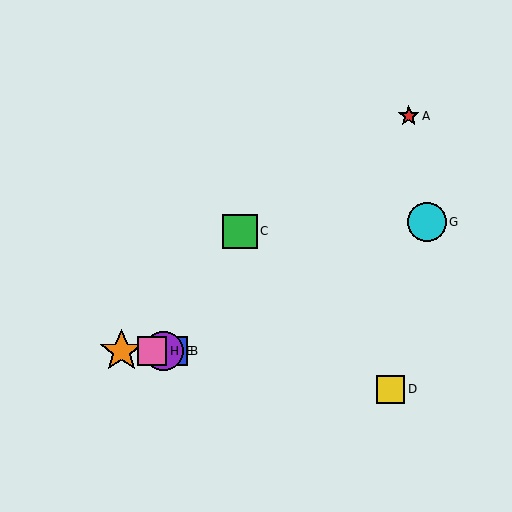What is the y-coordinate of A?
Object A is at y≈116.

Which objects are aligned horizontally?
Objects B, E, F, H are aligned horizontally.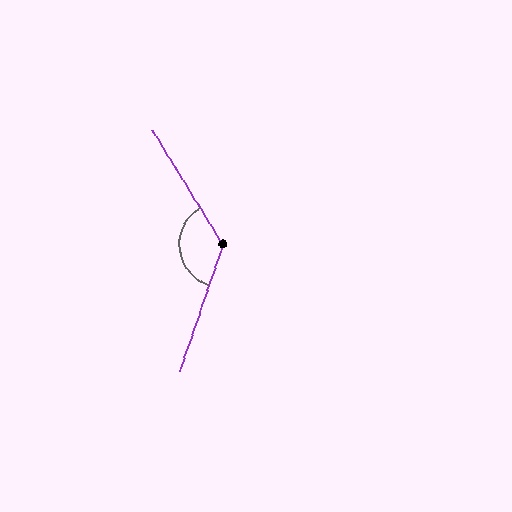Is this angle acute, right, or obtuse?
It is obtuse.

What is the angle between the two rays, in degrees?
Approximately 130 degrees.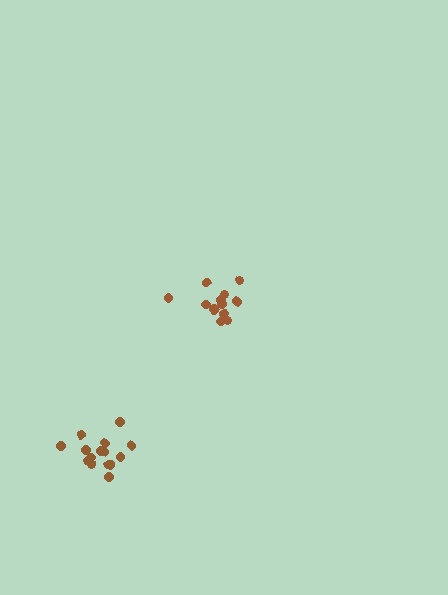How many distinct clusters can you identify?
There are 2 distinct clusters.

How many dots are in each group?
Group 1: 15 dots, Group 2: 14 dots (29 total).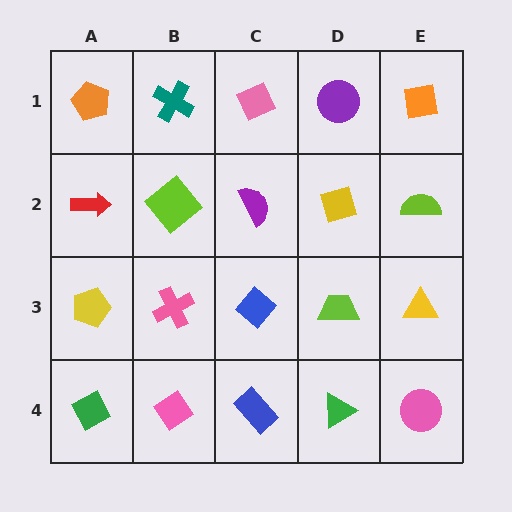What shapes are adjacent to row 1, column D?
A yellow diamond (row 2, column D), a pink diamond (row 1, column C), an orange square (row 1, column E).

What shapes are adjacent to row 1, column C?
A purple semicircle (row 2, column C), a teal cross (row 1, column B), a purple circle (row 1, column D).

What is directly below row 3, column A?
A green diamond.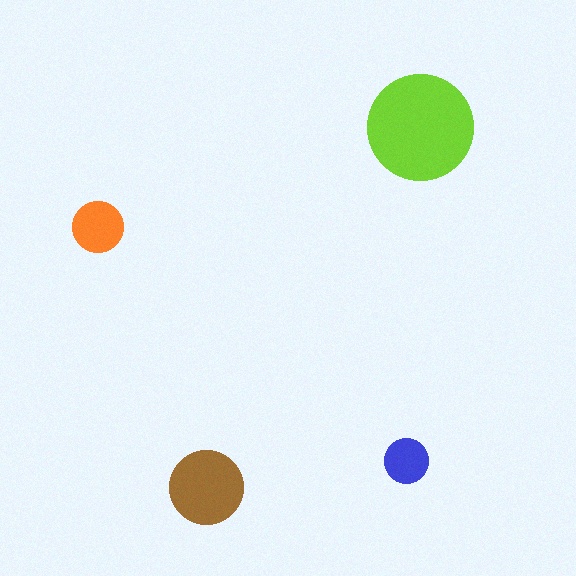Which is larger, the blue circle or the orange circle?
The orange one.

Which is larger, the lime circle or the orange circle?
The lime one.